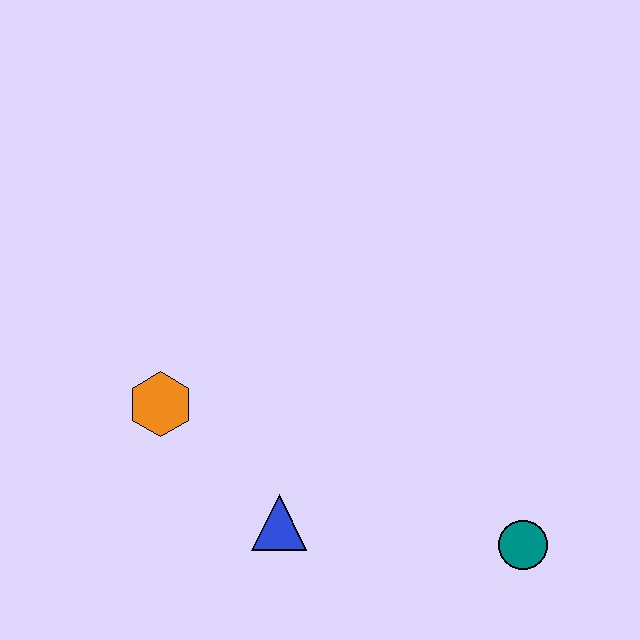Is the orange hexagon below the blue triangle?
No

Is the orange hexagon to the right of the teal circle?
No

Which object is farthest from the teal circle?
The orange hexagon is farthest from the teal circle.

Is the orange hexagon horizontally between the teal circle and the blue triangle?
No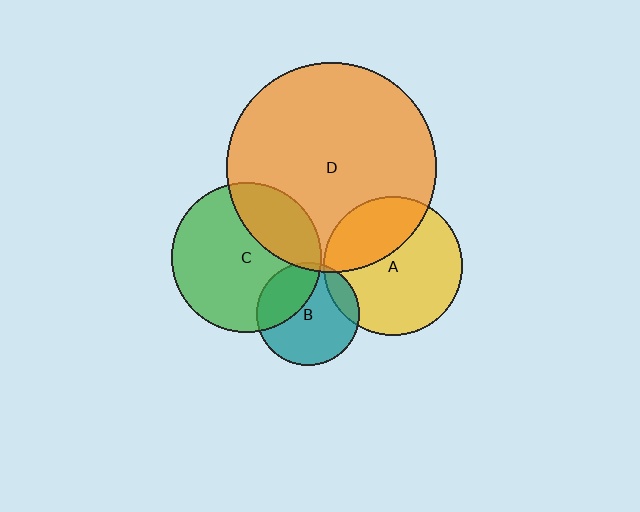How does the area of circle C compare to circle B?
Approximately 2.1 times.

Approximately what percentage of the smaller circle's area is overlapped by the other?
Approximately 30%.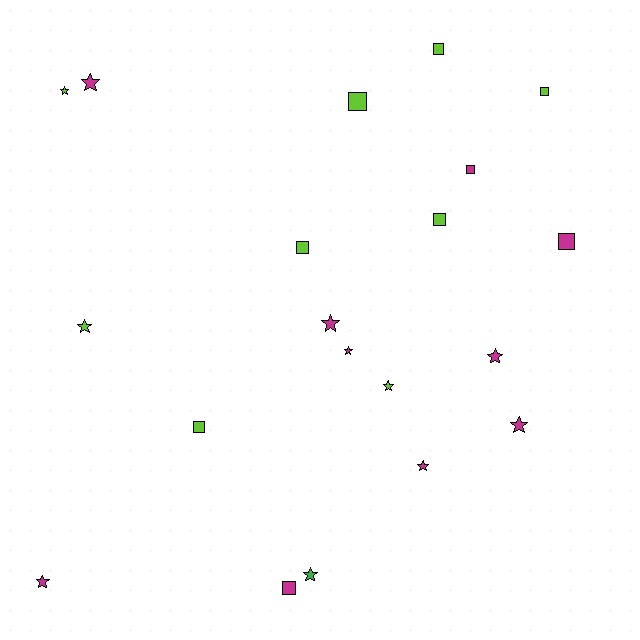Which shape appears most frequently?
Star, with 11 objects.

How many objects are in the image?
There are 20 objects.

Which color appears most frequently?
Magenta, with 10 objects.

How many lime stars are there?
There are 3 lime stars.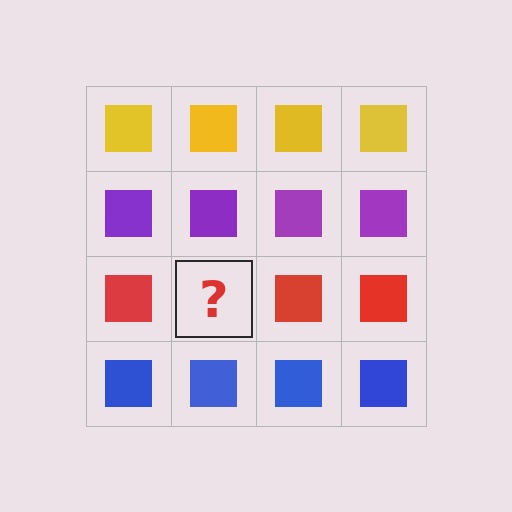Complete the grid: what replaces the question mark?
The question mark should be replaced with a red square.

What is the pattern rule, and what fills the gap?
The rule is that each row has a consistent color. The gap should be filled with a red square.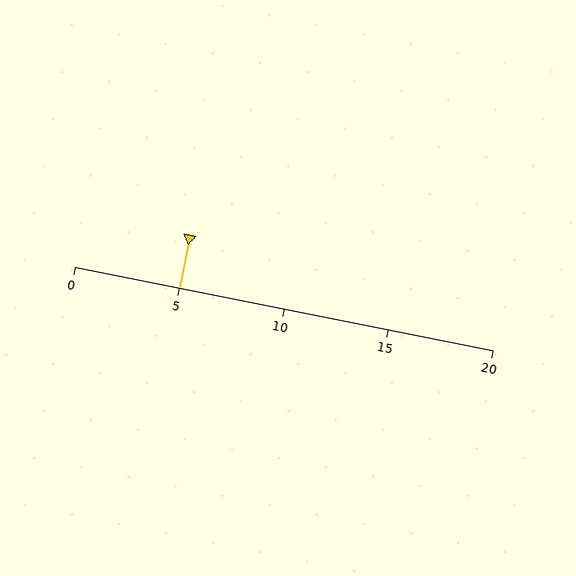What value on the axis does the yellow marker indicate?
The marker indicates approximately 5.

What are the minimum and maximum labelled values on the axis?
The axis runs from 0 to 20.